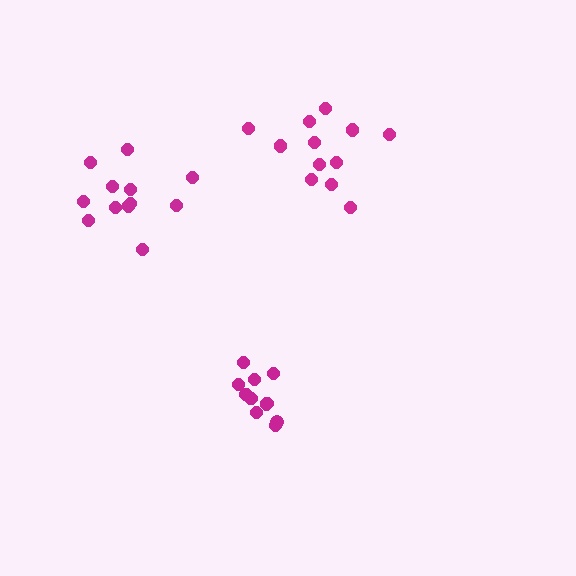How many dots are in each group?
Group 1: 11 dots, Group 2: 12 dots, Group 3: 12 dots (35 total).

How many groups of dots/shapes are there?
There are 3 groups.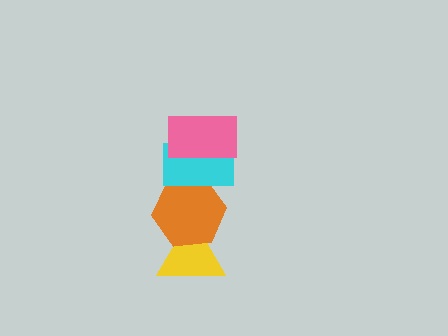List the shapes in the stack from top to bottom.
From top to bottom: the pink rectangle, the cyan rectangle, the orange hexagon, the yellow triangle.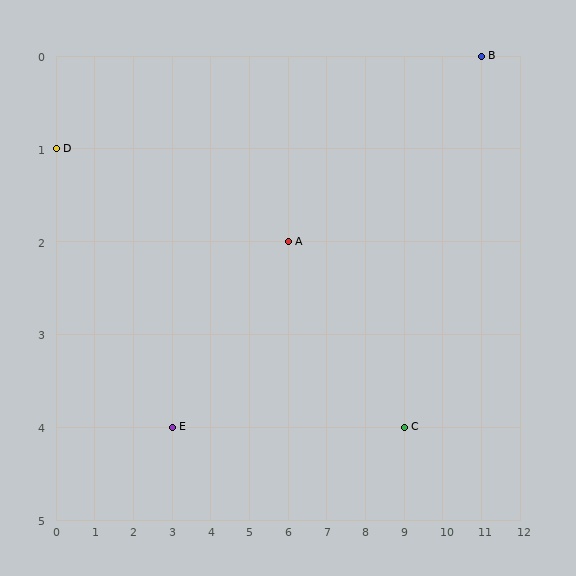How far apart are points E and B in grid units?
Points E and B are 8 columns and 4 rows apart (about 8.9 grid units diagonally).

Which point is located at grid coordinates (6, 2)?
Point A is at (6, 2).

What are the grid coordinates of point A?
Point A is at grid coordinates (6, 2).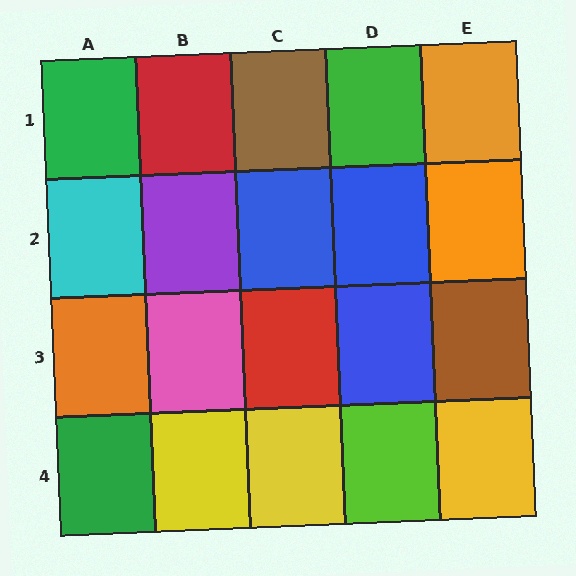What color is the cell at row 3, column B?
Pink.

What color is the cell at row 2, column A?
Cyan.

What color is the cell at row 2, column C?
Blue.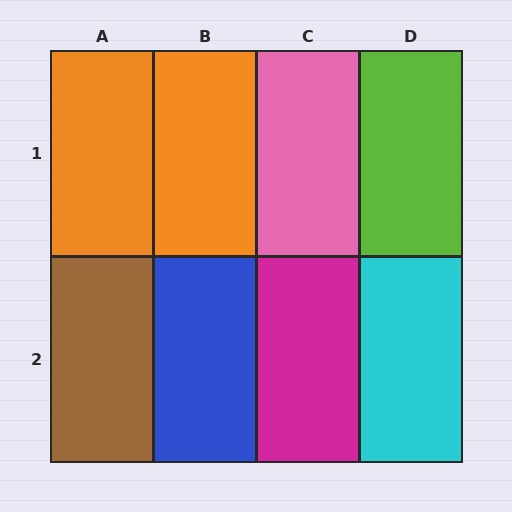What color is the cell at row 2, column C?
Magenta.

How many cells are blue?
1 cell is blue.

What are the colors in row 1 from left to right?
Orange, orange, pink, lime.